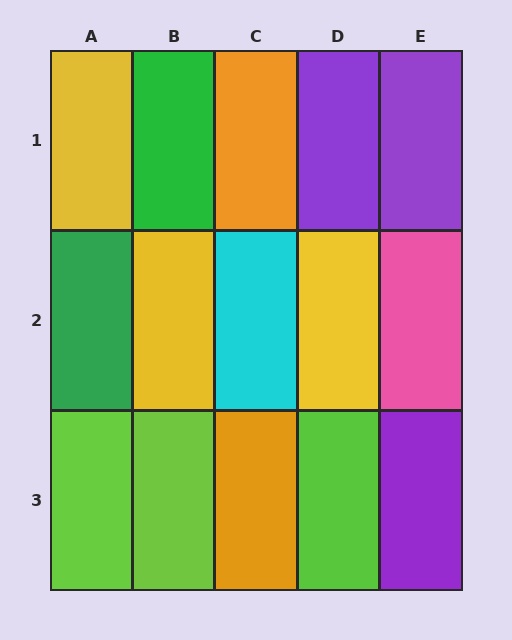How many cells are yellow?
3 cells are yellow.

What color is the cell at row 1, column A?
Yellow.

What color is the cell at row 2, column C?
Cyan.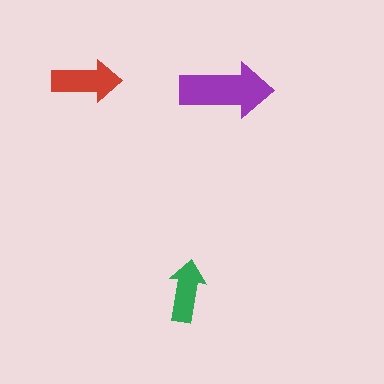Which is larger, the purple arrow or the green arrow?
The purple one.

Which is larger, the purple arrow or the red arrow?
The purple one.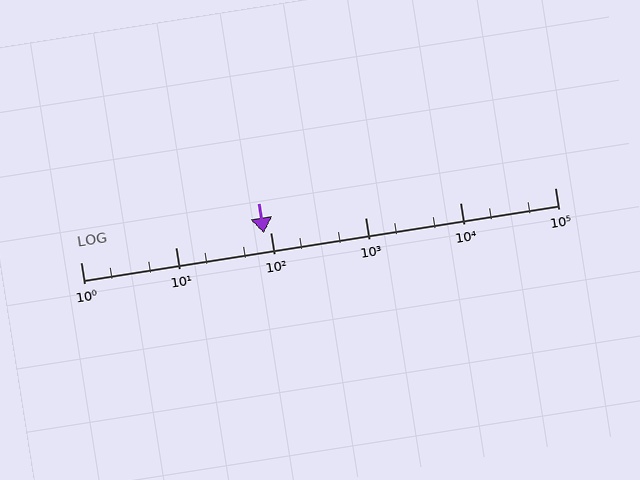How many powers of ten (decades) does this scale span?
The scale spans 5 decades, from 1 to 100000.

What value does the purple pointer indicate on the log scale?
The pointer indicates approximately 85.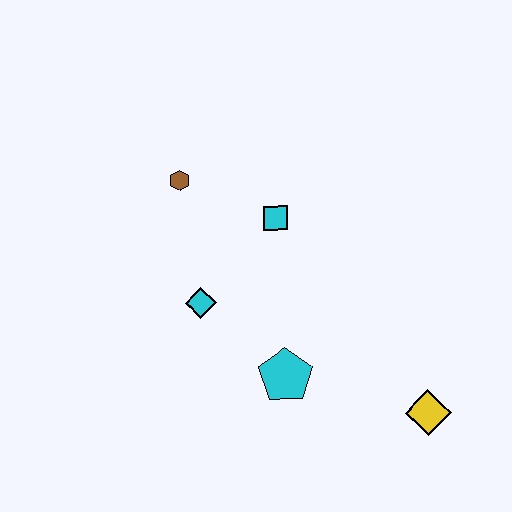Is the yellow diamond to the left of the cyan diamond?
No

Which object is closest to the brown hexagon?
The cyan square is closest to the brown hexagon.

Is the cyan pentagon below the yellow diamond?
No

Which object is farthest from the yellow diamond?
The brown hexagon is farthest from the yellow diamond.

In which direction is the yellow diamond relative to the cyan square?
The yellow diamond is below the cyan square.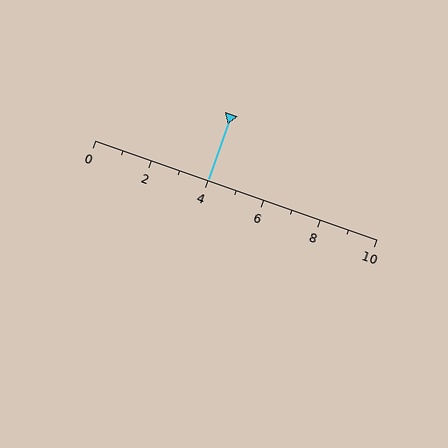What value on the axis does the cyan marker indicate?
The marker indicates approximately 4.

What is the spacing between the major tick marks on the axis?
The major ticks are spaced 2 apart.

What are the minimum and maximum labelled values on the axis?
The axis runs from 0 to 10.